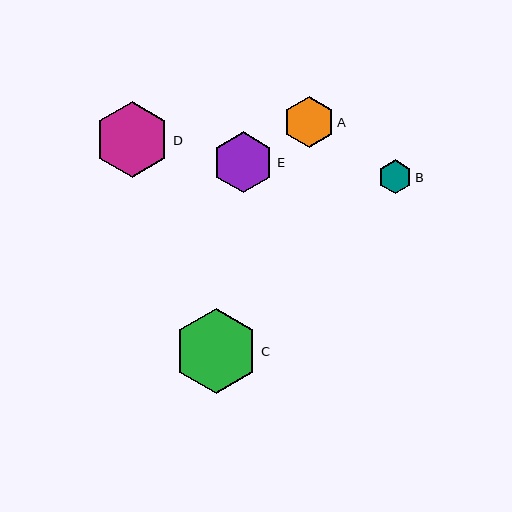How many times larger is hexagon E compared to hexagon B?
Hexagon E is approximately 1.8 times the size of hexagon B.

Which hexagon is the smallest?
Hexagon B is the smallest with a size of approximately 34 pixels.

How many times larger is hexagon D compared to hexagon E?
Hexagon D is approximately 1.2 times the size of hexagon E.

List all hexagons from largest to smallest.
From largest to smallest: C, D, E, A, B.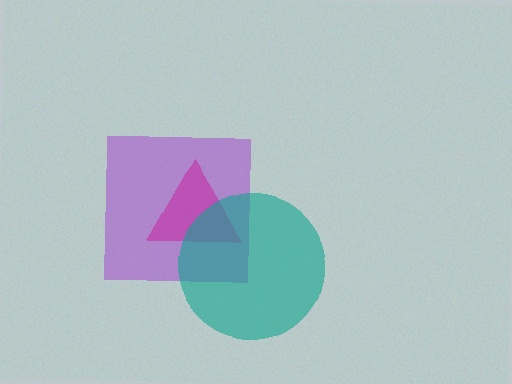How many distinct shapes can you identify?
There are 3 distinct shapes: a purple square, a magenta triangle, a teal circle.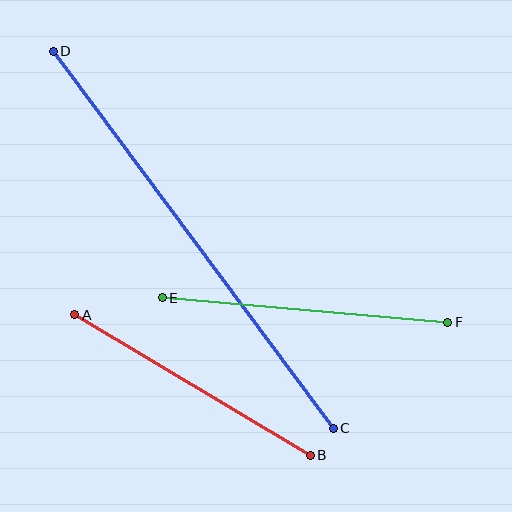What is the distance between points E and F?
The distance is approximately 287 pixels.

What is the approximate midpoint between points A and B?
The midpoint is at approximately (192, 385) pixels.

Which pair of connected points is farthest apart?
Points C and D are farthest apart.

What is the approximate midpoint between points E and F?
The midpoint is at approximately (305, 310) pixels.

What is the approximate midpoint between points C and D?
The midpoint is at approximately (193, 240) pixels.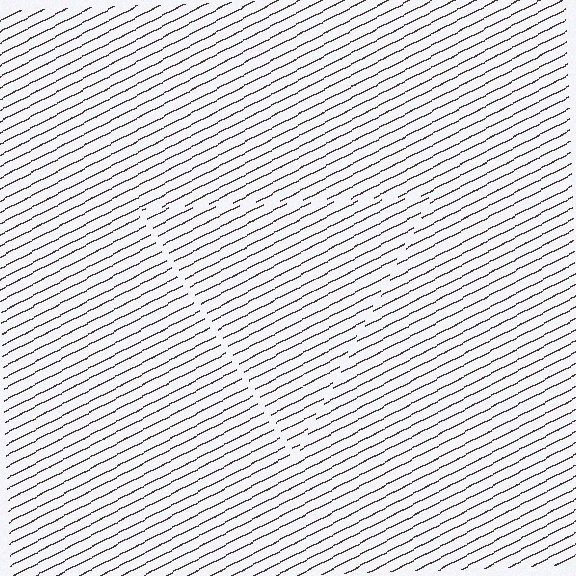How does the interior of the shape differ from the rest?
The interior of the shape contains the same grating, shifted by half a period — the contour is defined by the phase discontinuity where line-ends from the inner and outer gratings abut.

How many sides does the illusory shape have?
3 sides — the line-ends trace a triangle.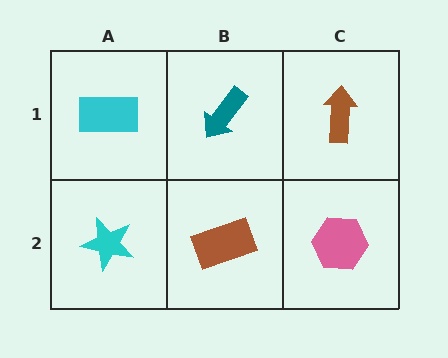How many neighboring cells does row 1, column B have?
3.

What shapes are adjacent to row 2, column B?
A teal arrow (row 1, column B), a cyan star (row 2, column A), a pink hexagon (row 2, column C).